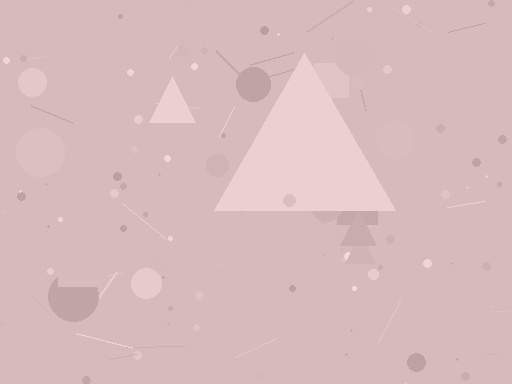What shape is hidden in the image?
A triangle is hidden in the image.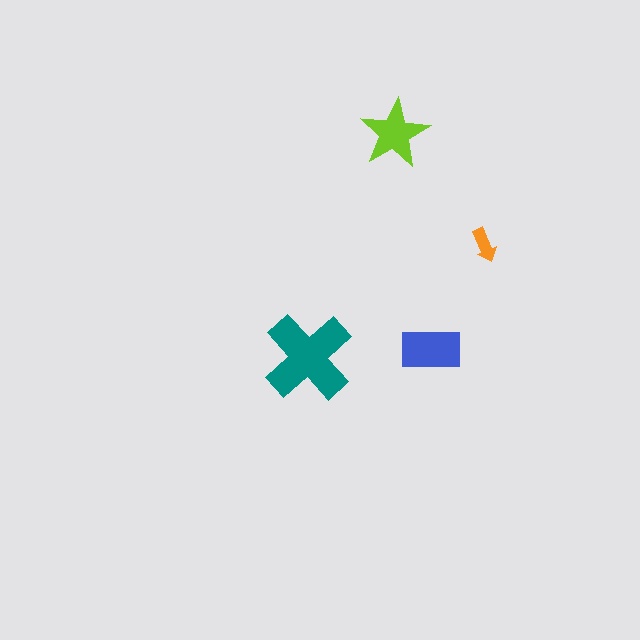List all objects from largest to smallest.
The teal cross, the blue rectangle, the lime star, the orange arrow.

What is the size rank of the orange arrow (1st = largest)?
4th.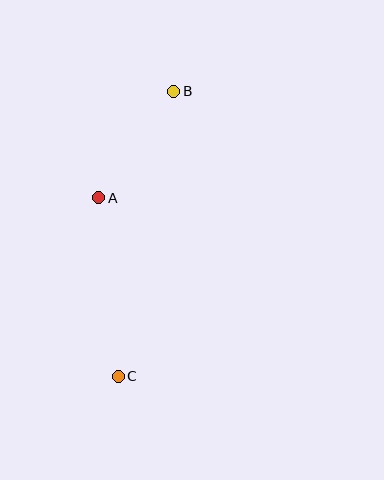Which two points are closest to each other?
Points A and B are closest to each other.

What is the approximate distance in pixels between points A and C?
The distance between A and C is approximately 179 pixels.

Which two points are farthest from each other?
Points B and C are farthest from each other.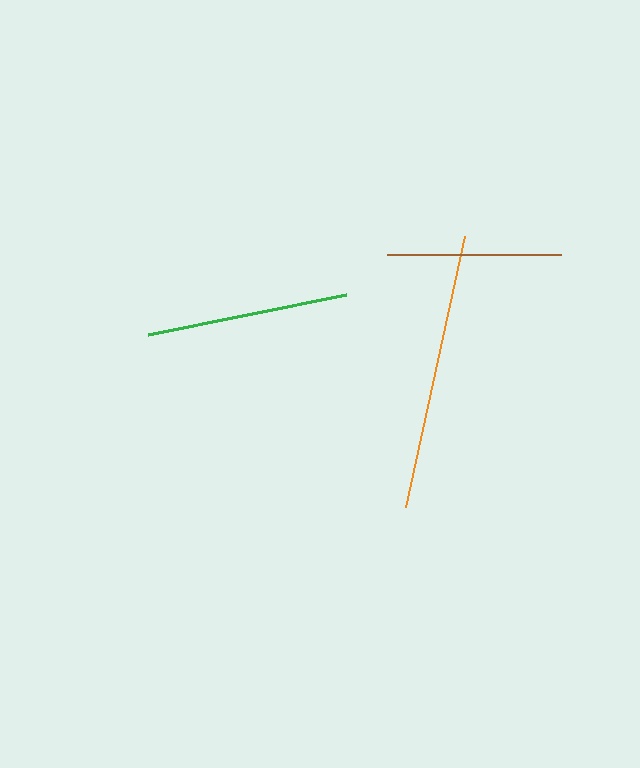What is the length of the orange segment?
The orange segment is approximately 277 pixels long.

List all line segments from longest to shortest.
From longest to shortest: orange, green, brown.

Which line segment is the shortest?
The brown line is the shortest at approximately 175 pixels.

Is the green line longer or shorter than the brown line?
The green line is longer than the brown line.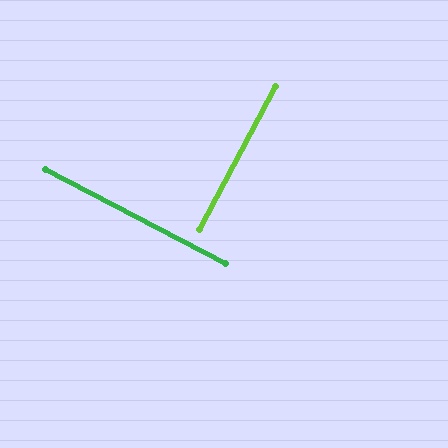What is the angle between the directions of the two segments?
Approximately 90 degrees.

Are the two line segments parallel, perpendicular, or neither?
Perpendicular — they meet at approximately 90°.